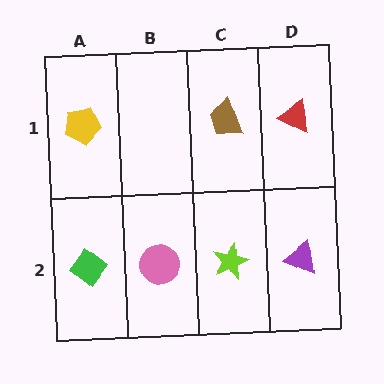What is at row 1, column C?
A brown trapezoid.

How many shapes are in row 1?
3 shapes.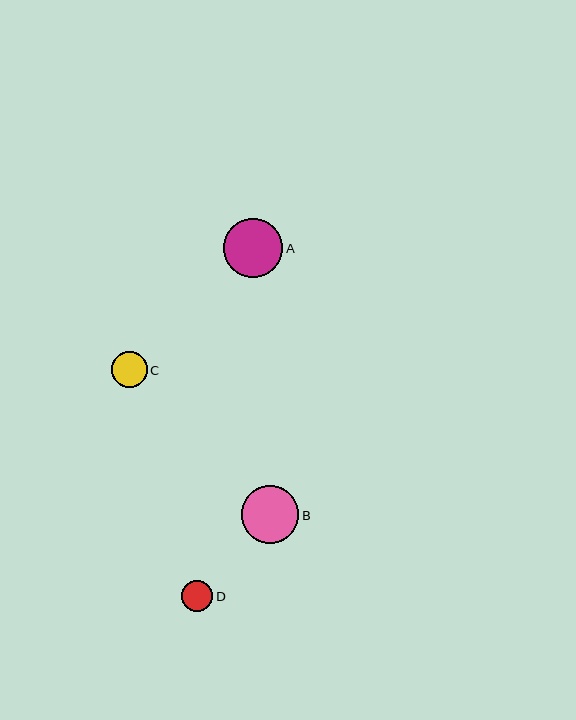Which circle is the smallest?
Circle D is the smallest with a size of approximately 31 pixels.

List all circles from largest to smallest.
From largest to smallest: A, B, C, D.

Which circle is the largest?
Circle A is the largest with a size of approximately 59 pixels.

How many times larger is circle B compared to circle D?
Circle B is approximately 1.9 times the size of circle D.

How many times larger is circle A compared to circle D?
Circle A is approximately 1.9 times the size of circle D.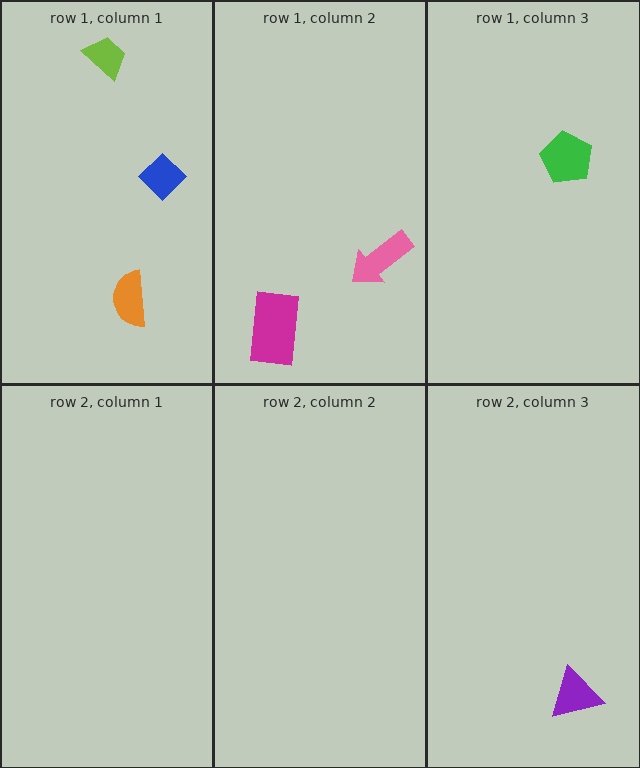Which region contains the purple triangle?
The row 2, column 3 region.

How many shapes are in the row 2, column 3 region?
1.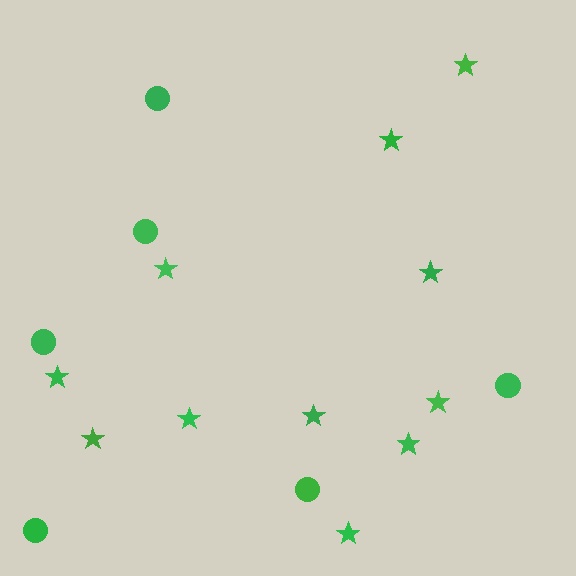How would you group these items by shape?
There are 2 groups: one group of circles (6) and one group of stars (11).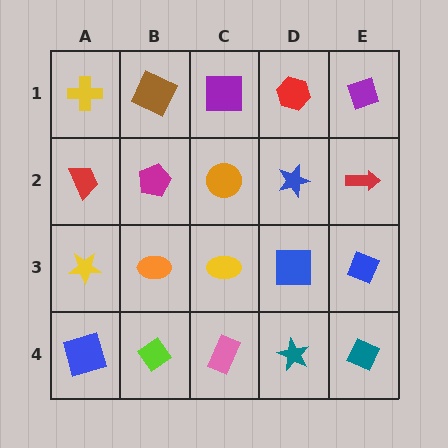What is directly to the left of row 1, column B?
A yellow cross.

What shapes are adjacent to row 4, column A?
A yellow star (row 3, column A), a lime diamond (row 4, column B).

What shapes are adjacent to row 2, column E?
A purple diamond (row 1, column E), a blue diamond (row 3, column E), a blue star (row 2, column D).